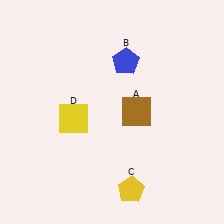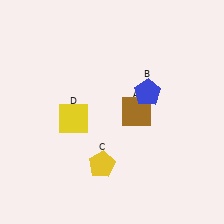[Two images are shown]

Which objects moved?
The objects that moved are: the blue pentagon (B), the yellow pentagon (C).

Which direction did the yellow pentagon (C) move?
The yellow pentagon (C) moved left.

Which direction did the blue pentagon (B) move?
The blue pentagon (B) moved down.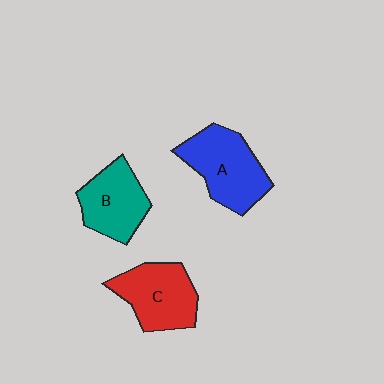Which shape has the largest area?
Shape A (blue).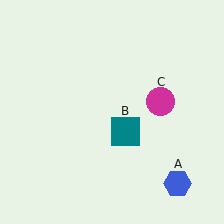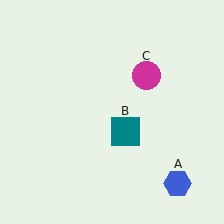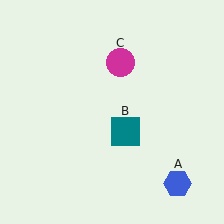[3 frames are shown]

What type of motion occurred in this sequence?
The magenta circle (object C) rotated counterclockwise around the center of the scene.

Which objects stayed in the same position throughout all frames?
Blue hexagon (object A) and teal square (object B) remained stationary.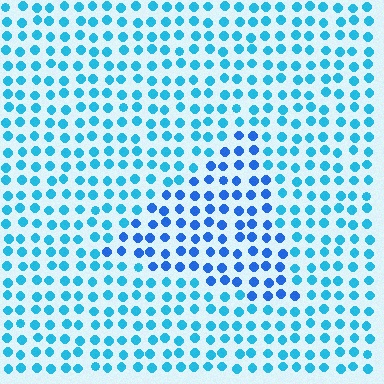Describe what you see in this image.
The image is filled with small cyan elements in a uniform arrangement. A triangle-shaped region is visible where the elements are tinted to a slightly different hue, forming a subtle color boundary.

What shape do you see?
I see a triangle.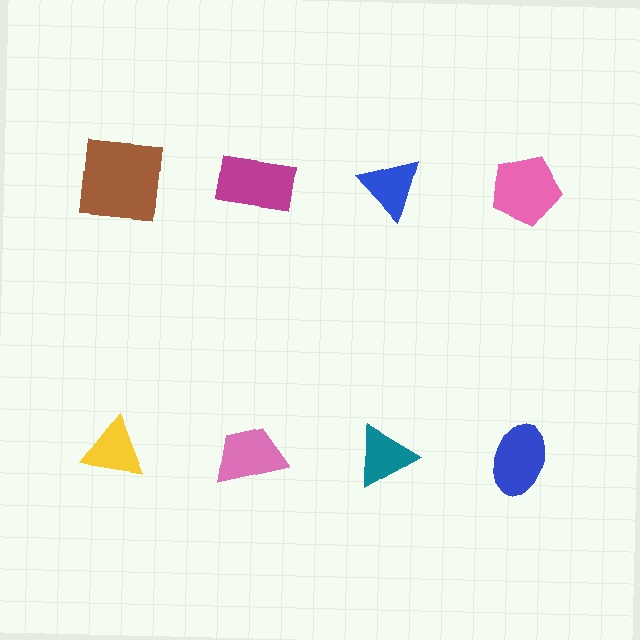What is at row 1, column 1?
A brown square.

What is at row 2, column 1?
A yellow triangle.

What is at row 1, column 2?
A magenta rectangle.